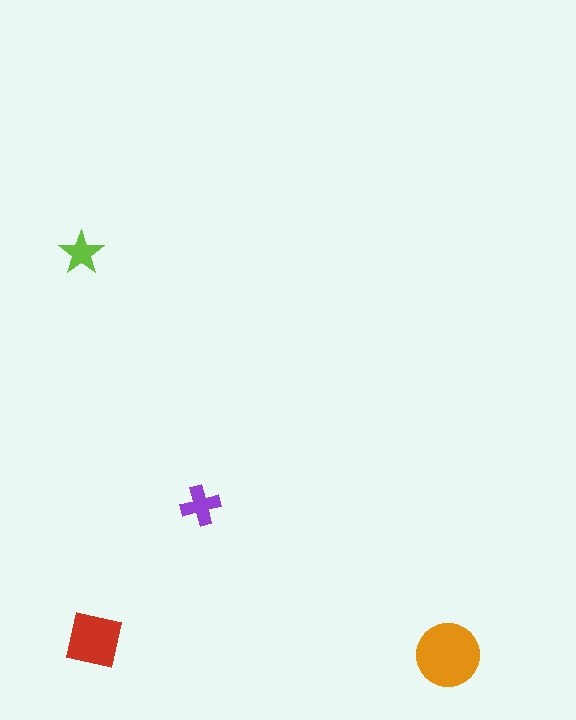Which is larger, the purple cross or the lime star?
The purple cross.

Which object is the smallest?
The lime star.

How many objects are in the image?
There are 4 objects in the image.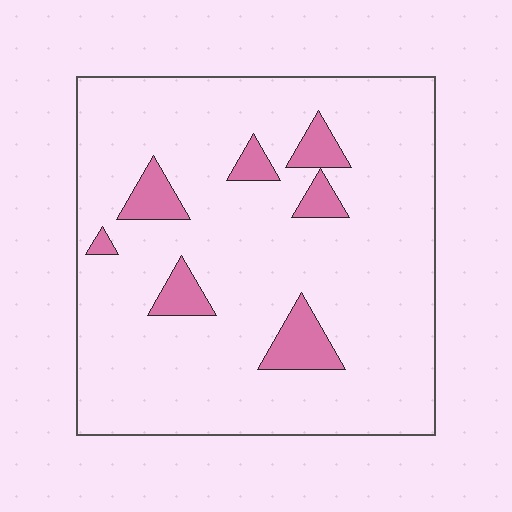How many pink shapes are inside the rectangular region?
7.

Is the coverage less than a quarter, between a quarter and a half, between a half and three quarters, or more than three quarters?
Less than a quarter.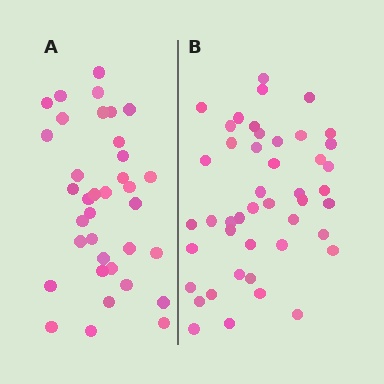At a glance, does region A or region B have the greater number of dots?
Region B (the right region) has more dots.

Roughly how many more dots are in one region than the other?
Region B has roughly 8 or so more dots than region A.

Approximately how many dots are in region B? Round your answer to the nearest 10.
About 40 dots. (The exact count is 45, which rounds to 40.)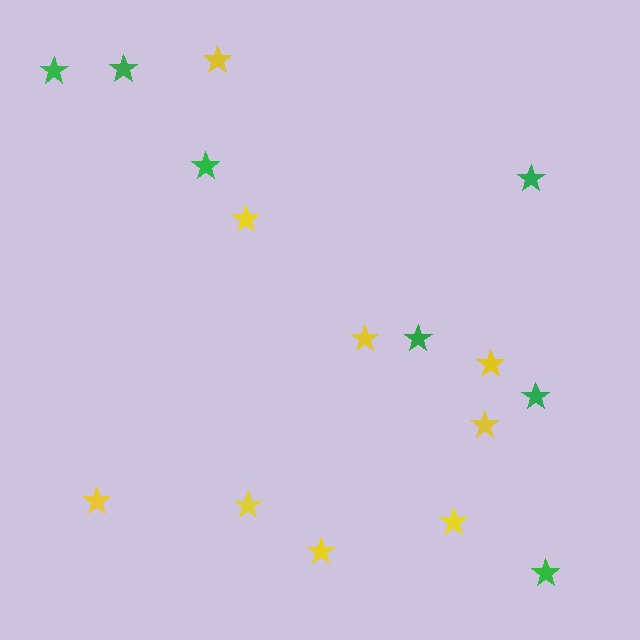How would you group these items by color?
There are 2 groups: one group of green stars (7) and one group of yellow stars (9).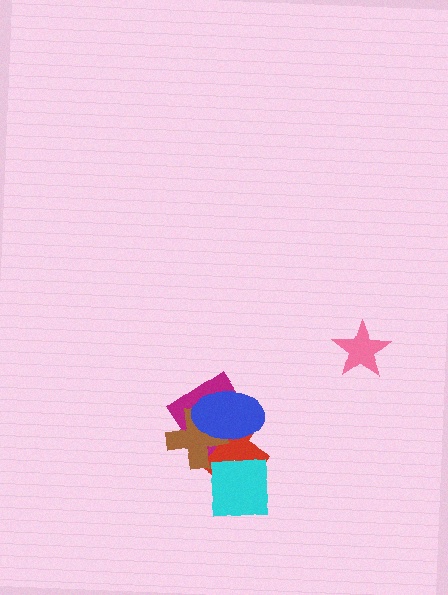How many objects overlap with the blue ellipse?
3 objects overlap with the blue ellipse.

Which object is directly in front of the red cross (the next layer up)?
The cyan square is directly in front of the red cross.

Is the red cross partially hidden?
Yes, it is partially covered by another shape.